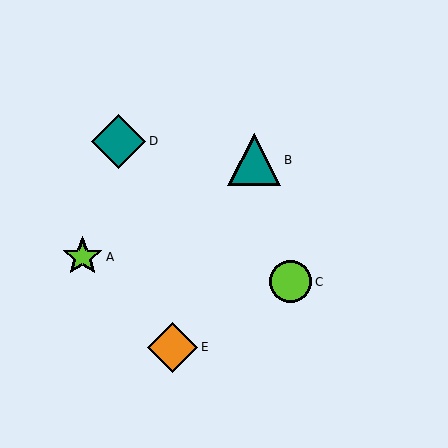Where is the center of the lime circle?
The center of the lime circle is at (290, 282).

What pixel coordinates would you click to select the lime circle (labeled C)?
Click at (290, 282) to select the lime circle C.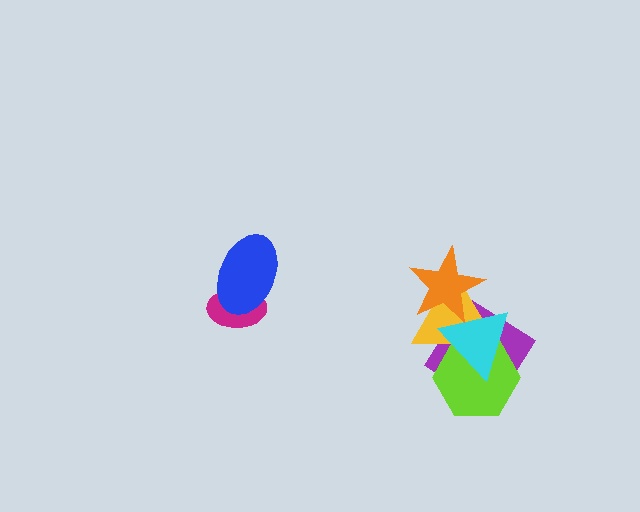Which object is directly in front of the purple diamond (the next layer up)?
The lime hexagon is directly in front of the purple diamond.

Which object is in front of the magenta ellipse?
The blue ellipse is in front of the magenta ellipse.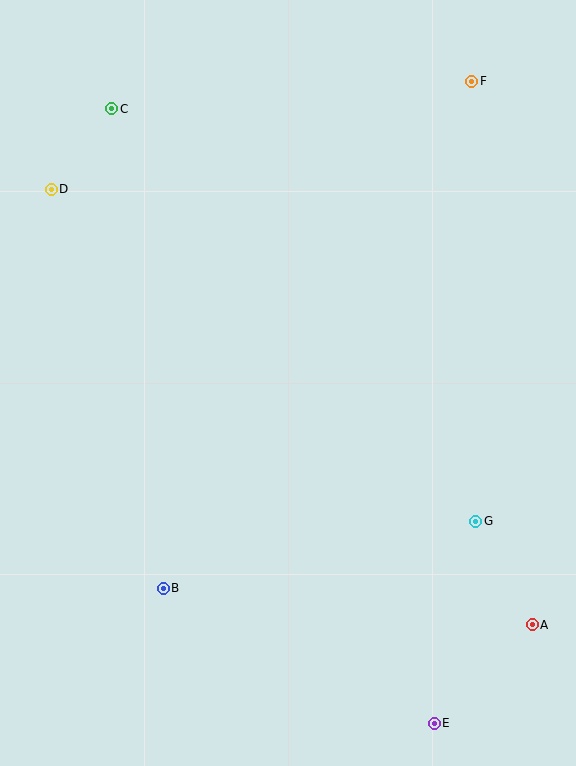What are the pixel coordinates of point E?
Point E is at (434, 723).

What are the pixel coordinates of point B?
Point B is at (163, 588).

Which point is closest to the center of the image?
Point G at (476, 521) is closest to the center.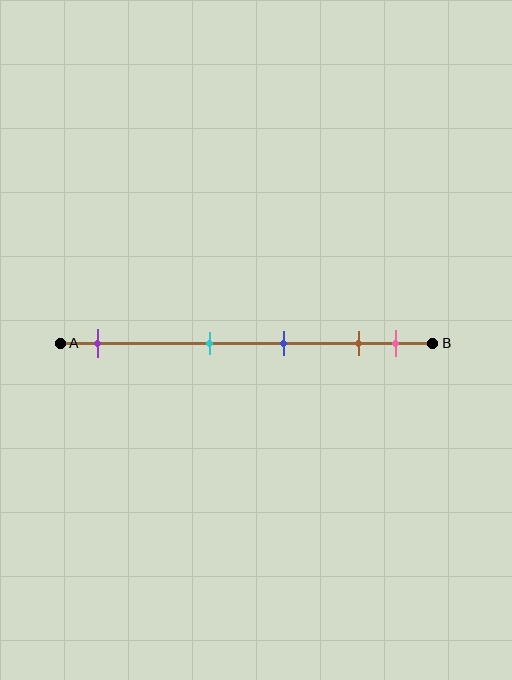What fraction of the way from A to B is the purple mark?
The purple mark is approximately 10% (0.1) of the way from A to B.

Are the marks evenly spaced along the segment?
No, the marks are not evenly spaced.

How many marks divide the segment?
There are 5 marks dividing the segment.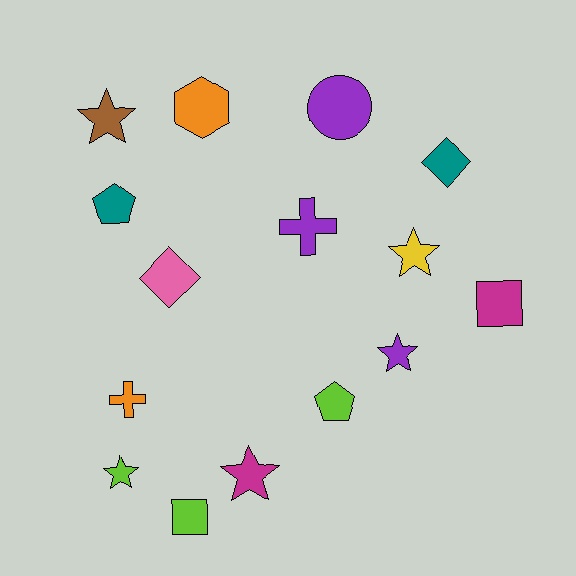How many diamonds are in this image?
There are 2 diamonds.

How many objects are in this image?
There are 15 objects.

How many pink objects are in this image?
There is 1 pink object.